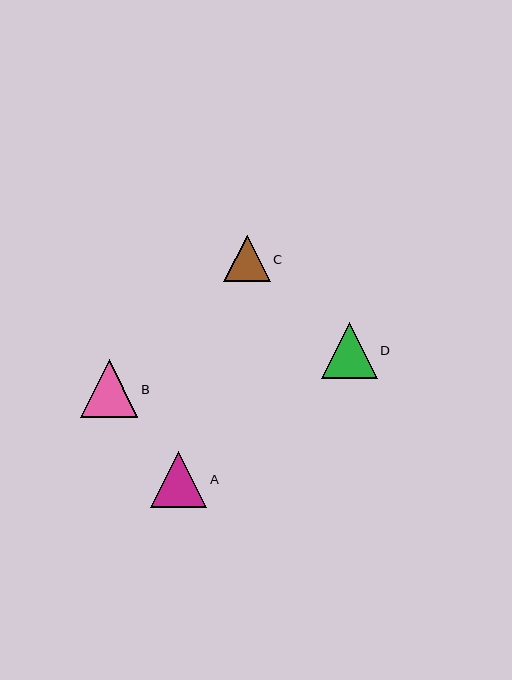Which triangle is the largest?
Triangle B is the largest with a size of approximately 57 pixels.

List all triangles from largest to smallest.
From largest to smallest: B, A, D, C.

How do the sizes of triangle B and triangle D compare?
Triangle B and triangle D are approximately the same size.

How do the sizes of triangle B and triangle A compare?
Triangle B and triangle A are approximately the same size.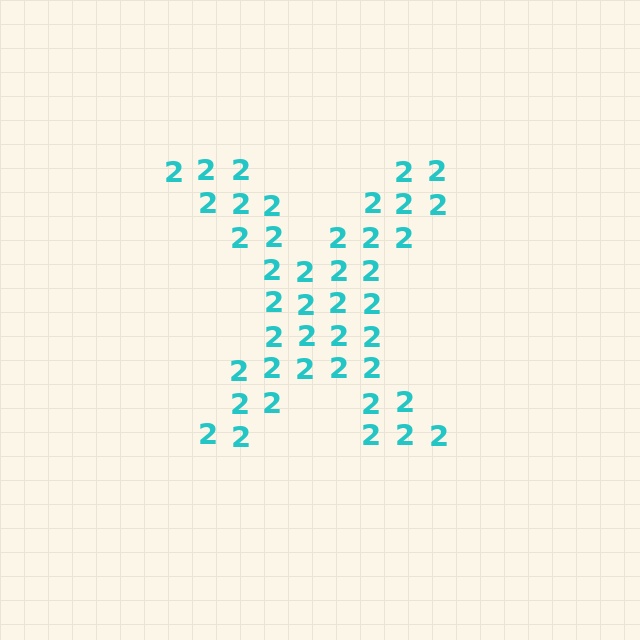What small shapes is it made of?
It is made of small digit 2's.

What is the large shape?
The large shape is the letter X.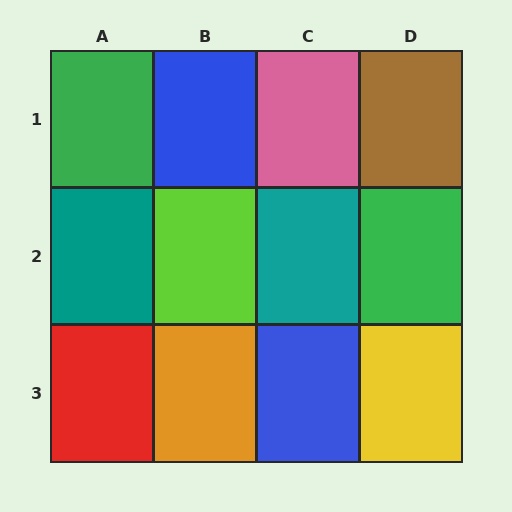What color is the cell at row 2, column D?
Green.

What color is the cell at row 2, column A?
Teal.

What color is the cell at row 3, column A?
Red.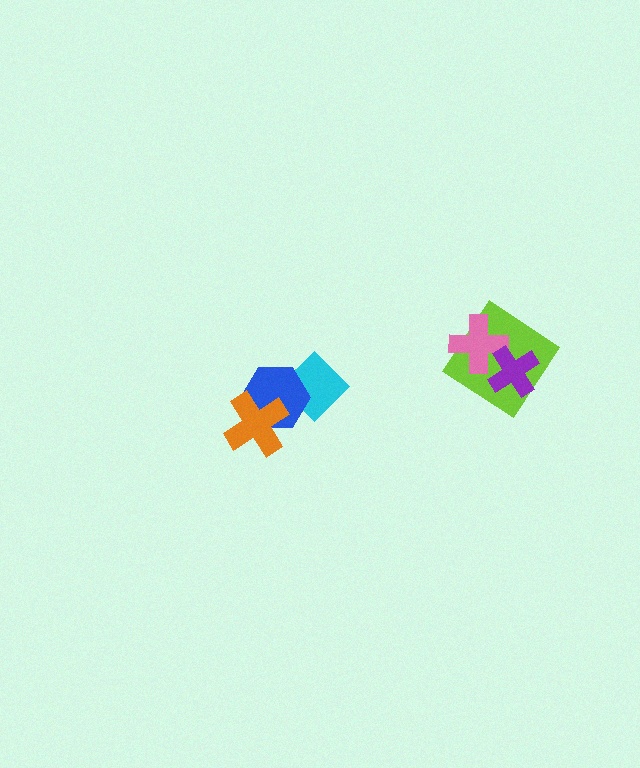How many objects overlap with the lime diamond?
2 objects overlap with the lime diamond.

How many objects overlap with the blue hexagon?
2 objects overlap with the blue hexagon.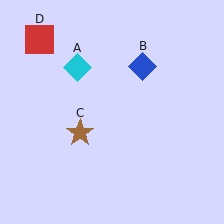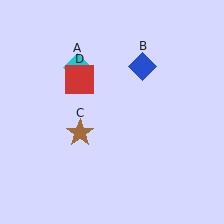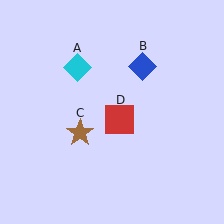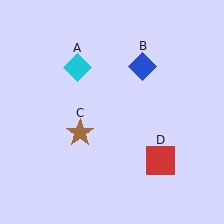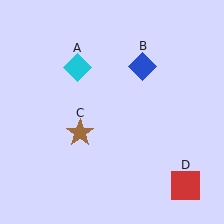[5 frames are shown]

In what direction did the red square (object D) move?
The red square (object D) moved down and to the right.